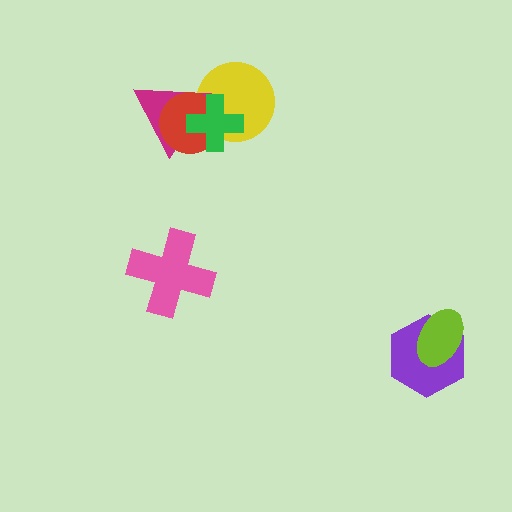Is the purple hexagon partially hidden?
Yes, it is partially covered by another shape.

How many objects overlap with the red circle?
3 objects overlap with the red circle.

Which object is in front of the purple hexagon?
The lime ellipse is in front of the purple hexagon.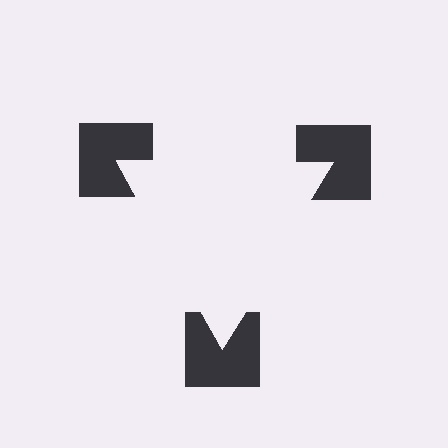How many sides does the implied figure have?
3 sides.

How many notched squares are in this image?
There are 3 — one at each vertex of the illusory triangle.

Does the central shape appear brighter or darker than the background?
It typically appears slightly brighter than the background, even though no actual brightness change is drawn.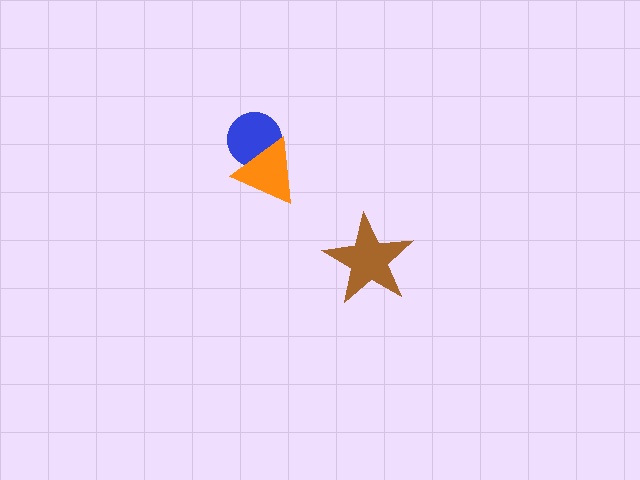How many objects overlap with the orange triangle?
1 object overlaps with the orange triangle.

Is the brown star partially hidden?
No, no other shape covers it.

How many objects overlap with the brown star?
0 objects overlap with the brown star.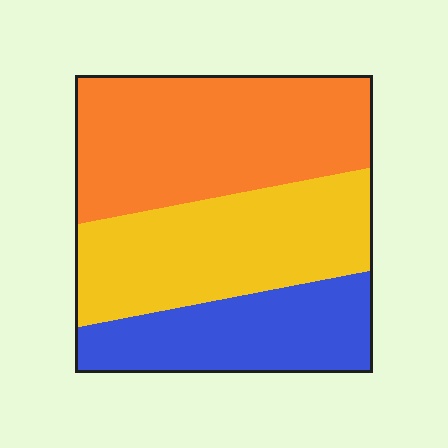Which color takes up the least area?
Blue, at roughly 25%.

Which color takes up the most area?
Orange, at roughly 40%.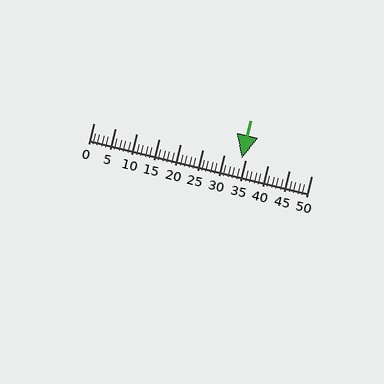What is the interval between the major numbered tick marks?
The major tick marks are spaced 5 units apart.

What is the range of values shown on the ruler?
The ruler shows values from 0 to 50.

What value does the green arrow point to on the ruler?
The green arrow points to approximately 34.